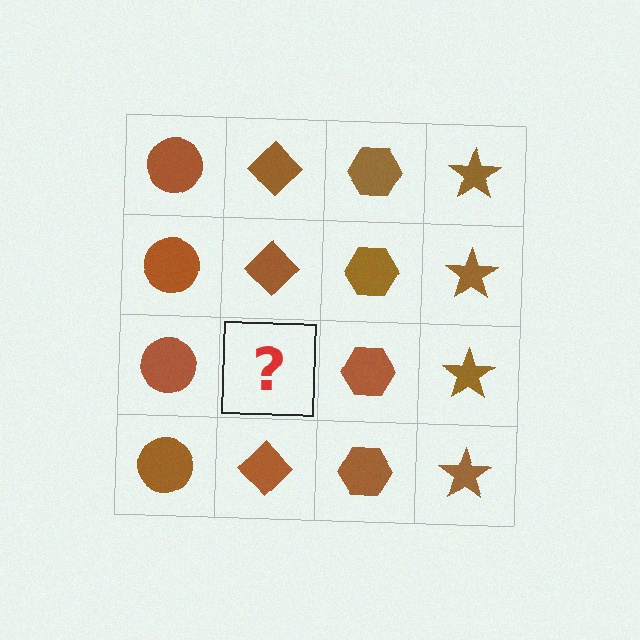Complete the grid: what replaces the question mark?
The question mark should be replaced with a brown diamond.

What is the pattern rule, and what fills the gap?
The rule is that each column has a consistent shape. The gap should be filled with a brown diamond.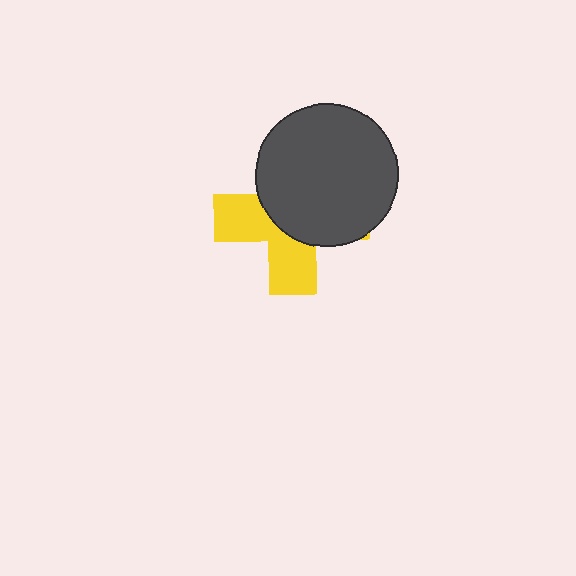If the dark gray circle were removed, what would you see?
You would see the complete yellow cross.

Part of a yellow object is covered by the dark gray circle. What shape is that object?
It is a cross.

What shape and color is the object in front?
The object in front is a dark gray circle.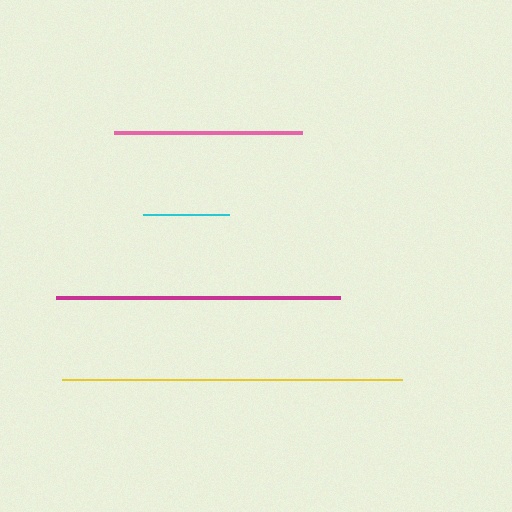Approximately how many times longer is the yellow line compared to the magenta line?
The yellow line is approximately 1.2 times the length of the magenta line.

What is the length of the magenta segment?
The magenta segment is approximately 284 pixels long.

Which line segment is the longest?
The yellow line is the longest at approximately 340 pixels.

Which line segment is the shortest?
The cyan line is the shortest at approximately 86 pixels.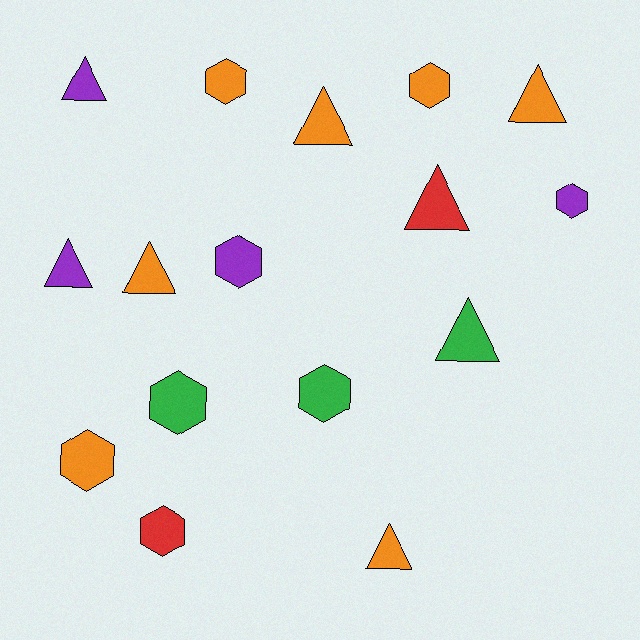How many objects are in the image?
There are 16 objects.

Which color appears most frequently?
Orange, with 7 objects.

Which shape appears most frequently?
Triangle, with 8 objects.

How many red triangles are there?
There is 1 red triangle.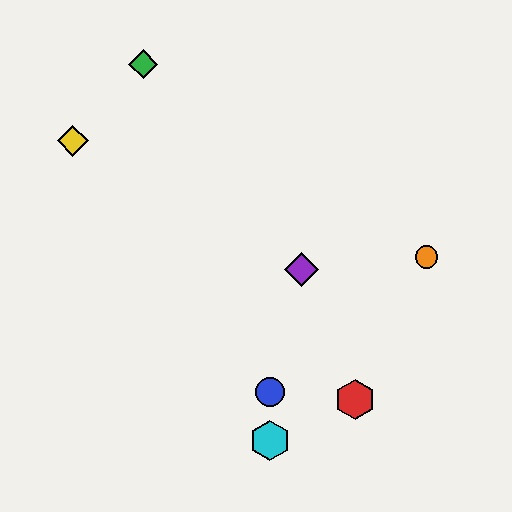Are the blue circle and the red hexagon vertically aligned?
No, the blue circle is at x≈270 and the red hexagon is at x≈355.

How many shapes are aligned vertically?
2 shapes (the blue circle, the cyan hexagon) are aligned vertically.